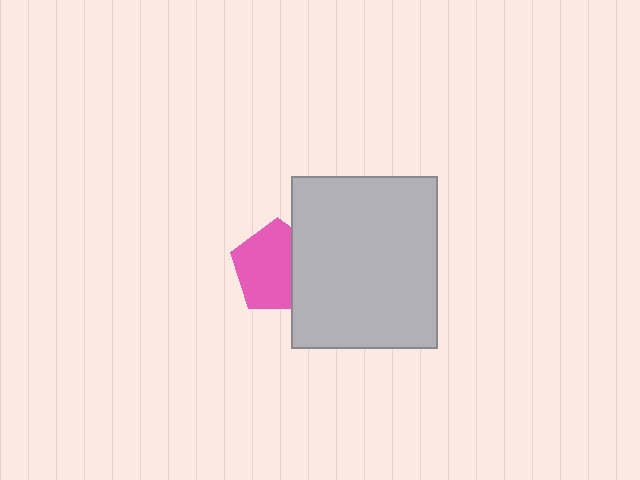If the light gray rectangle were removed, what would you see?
You would see the complete pink pentagon.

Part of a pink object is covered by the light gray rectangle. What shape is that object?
It is a pentagon.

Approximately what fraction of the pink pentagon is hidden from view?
Roughly 31% of the pink pentagon is hidden behind the light gray rectangle.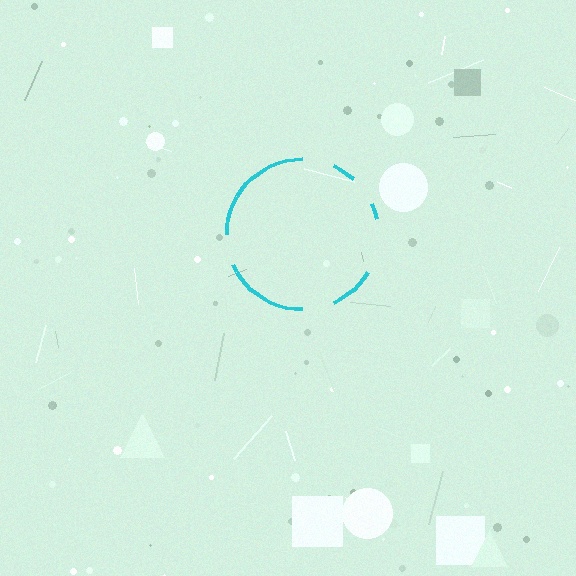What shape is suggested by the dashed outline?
The dashed outline suggests a circle.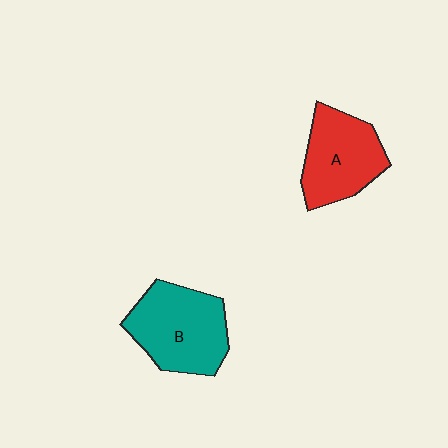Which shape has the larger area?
Shape B (teal).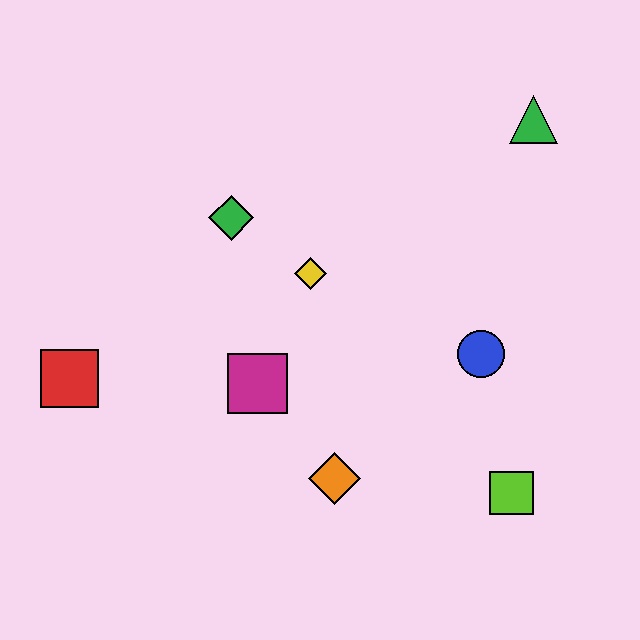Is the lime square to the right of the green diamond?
Yes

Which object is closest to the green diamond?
The yellow diamond is closest to the green diamond.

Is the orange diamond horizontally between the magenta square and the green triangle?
Yes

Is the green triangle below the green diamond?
No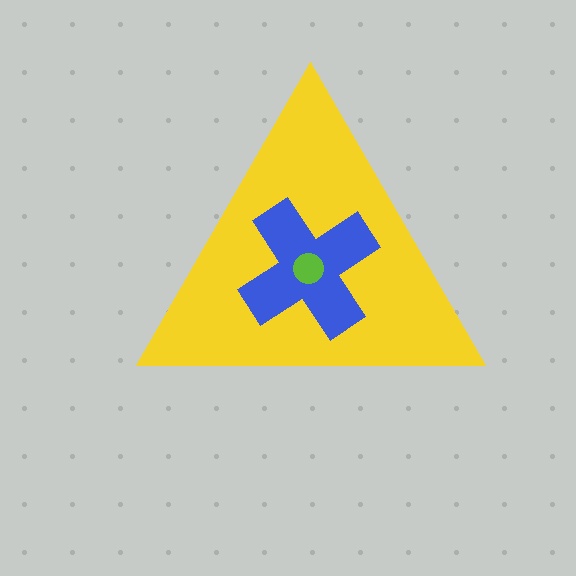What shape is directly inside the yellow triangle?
The blue cross.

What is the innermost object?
The lime circle.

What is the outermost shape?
The yellow triangle.